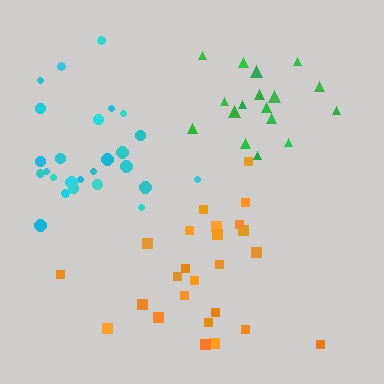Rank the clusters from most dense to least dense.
green, orange, cyan.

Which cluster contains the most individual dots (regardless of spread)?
Cyan (26).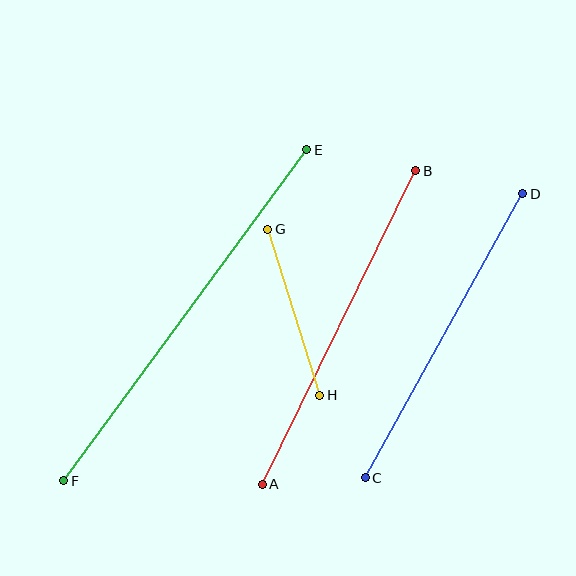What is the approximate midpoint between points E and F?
The midpoint is at approximately (185, 315) pixels.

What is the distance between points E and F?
The distance is approximately 410 pixels.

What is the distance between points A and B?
The distance is approximately 349 pixels.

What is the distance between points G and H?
The distance is approximately 174 pixels.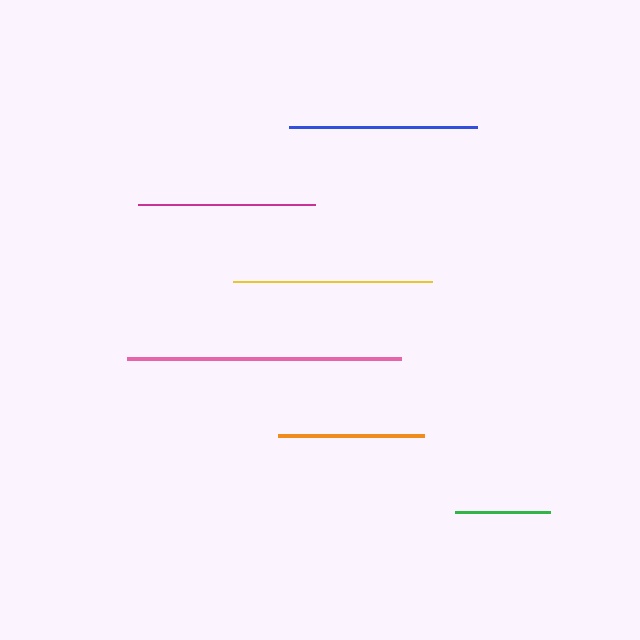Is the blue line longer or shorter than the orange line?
The blue line is longer than the orange line.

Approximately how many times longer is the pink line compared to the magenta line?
The pink line is approximately 1.5 times the length of the magenta line.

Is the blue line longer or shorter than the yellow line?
The yellow line is longer than the blue line.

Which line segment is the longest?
The pink line is the longest at approximately 274 pixels.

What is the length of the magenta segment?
The magenta segment is approximately 178 pixels long.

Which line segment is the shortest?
The green line is the shortest at approximately 96 pixels.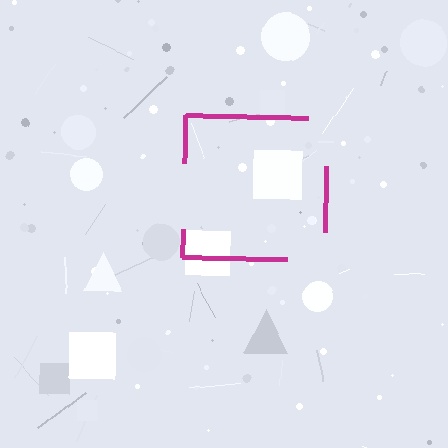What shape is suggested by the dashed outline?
The dashed outline suggests a square.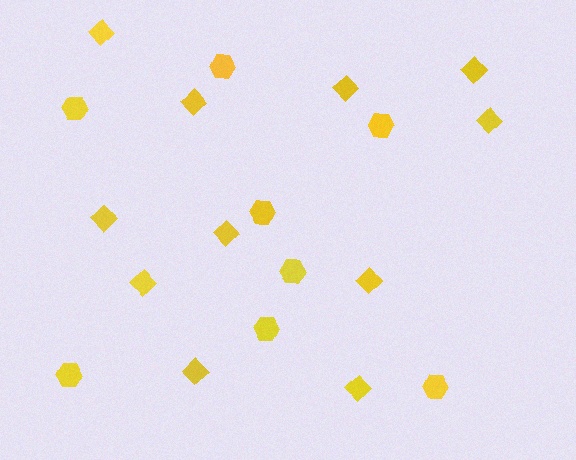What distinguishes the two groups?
There are 2 groups: one group of diamonds (11) and one group of hexagons (8).